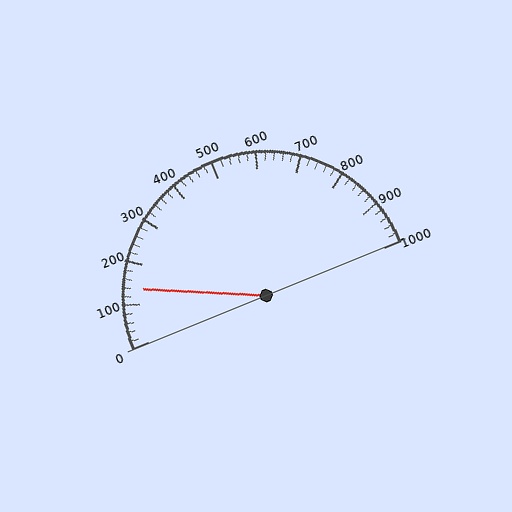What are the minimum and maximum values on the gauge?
The gauge ranges from 0 to 1000.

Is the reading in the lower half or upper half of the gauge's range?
The reading is in the lower half of the range (0 to 1000).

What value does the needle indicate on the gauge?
The needle indicates approximately 140.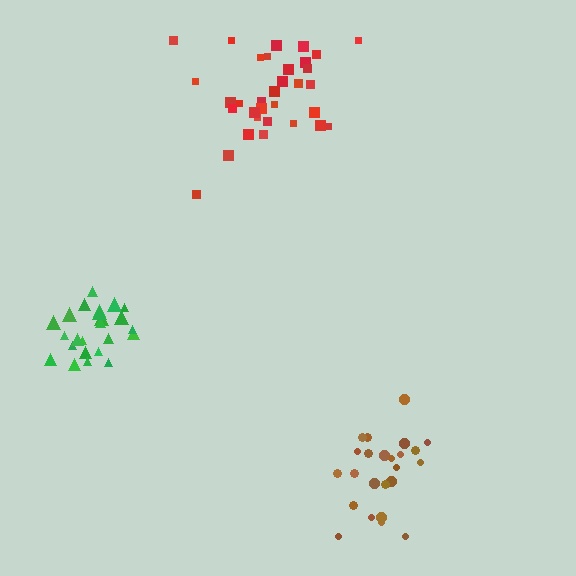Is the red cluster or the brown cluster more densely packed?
Brown.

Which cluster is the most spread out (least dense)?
Red.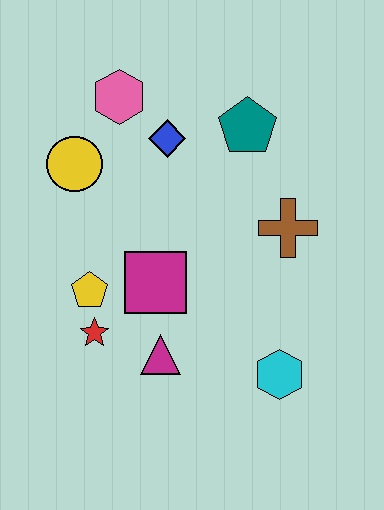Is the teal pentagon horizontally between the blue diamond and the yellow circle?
No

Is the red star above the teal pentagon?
No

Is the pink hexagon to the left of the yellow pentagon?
No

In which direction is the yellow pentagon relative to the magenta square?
The yellow pentagon is to the left of the magenta square.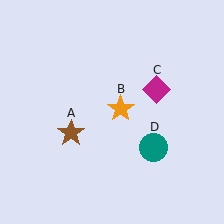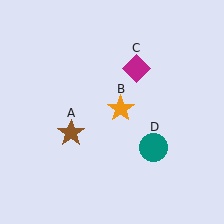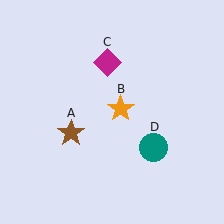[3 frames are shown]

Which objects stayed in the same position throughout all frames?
Brown star (object A) and orange star (object B) and teal circle (object D) remained stationary.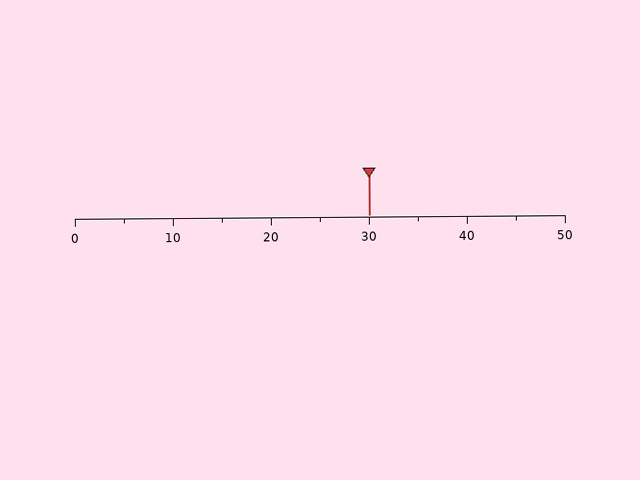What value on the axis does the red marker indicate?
The marker indicates approximately 30.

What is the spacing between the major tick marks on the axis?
The major ticks are spaced 10 apart.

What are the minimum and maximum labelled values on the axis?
The axis runs from 0 to 50.